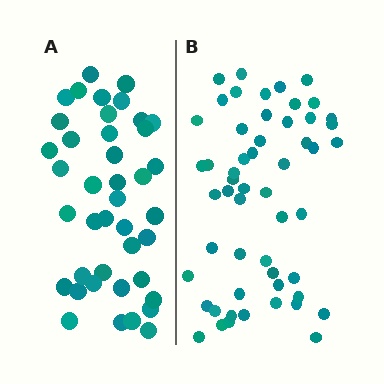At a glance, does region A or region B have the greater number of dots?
Region B (the right region) has more dots.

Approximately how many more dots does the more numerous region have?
Region B has approximately 15 more dots than region A.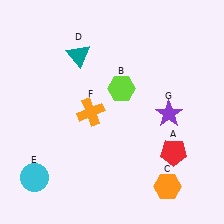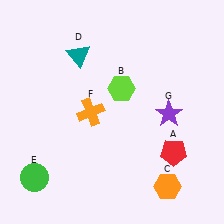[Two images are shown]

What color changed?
The circle (E) changed from cyan in Image 1 to green in Image 2.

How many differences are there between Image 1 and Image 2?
There is 1 difference between the two images.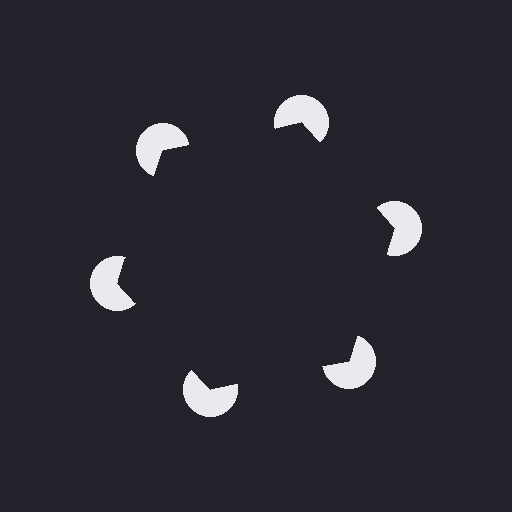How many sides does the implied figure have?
6 sides.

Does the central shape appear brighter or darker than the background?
It typically appears slightly darker than the background, even though no actual brightness change is drawn.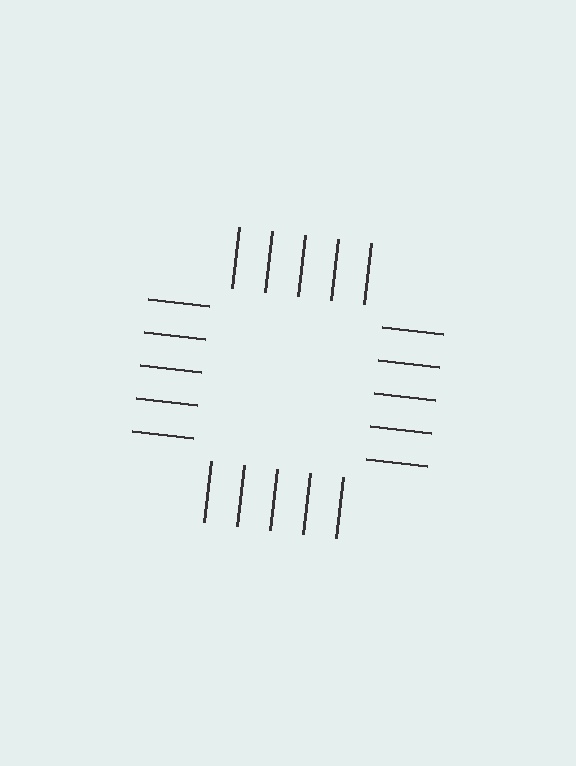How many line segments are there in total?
20 — 5 along each of the 4 edges.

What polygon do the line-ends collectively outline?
An illusory square — the line segments terminate on its edges but no continuous stroke is drawn.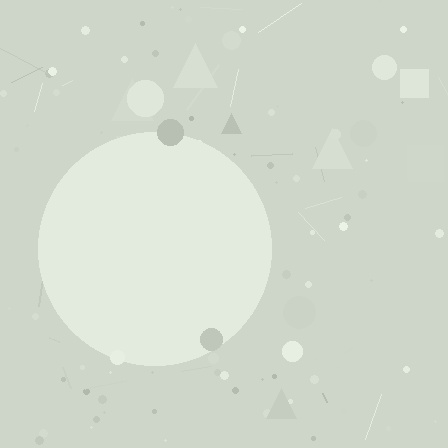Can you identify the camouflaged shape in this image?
The camouflaged shape is a circle.